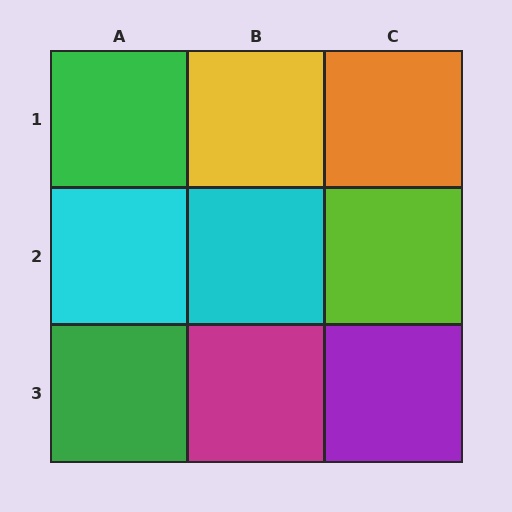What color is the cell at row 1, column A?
Green.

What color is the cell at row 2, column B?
Cyan.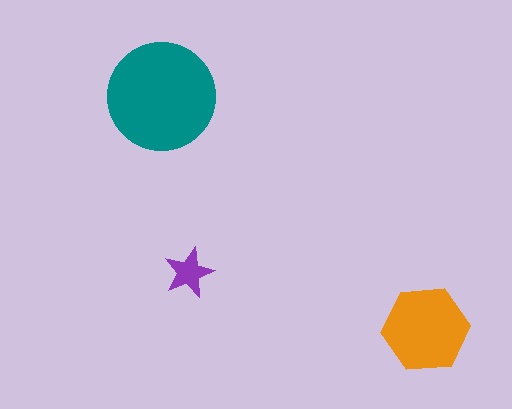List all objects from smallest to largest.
The purple star, the orange hexagon, the teal circle.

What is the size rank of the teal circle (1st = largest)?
1st.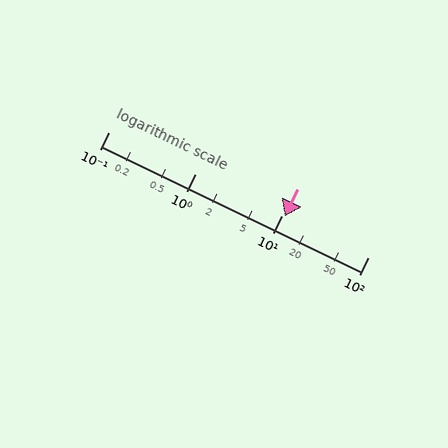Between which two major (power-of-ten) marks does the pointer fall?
The pointer is between 10 and 100.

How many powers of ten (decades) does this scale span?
The scale spans 3 decades, from 0.1 to 100.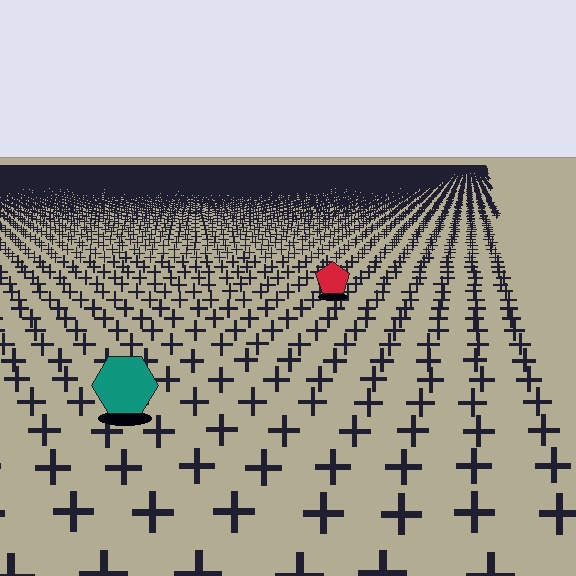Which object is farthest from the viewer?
The red pentagon is farthest from the viewer. It appears smaller and the ground texture around it is denser.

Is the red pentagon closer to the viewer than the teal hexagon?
No. The teal hexagon is closer — you can tell from the texture gradient: the ground texture is coarser near it.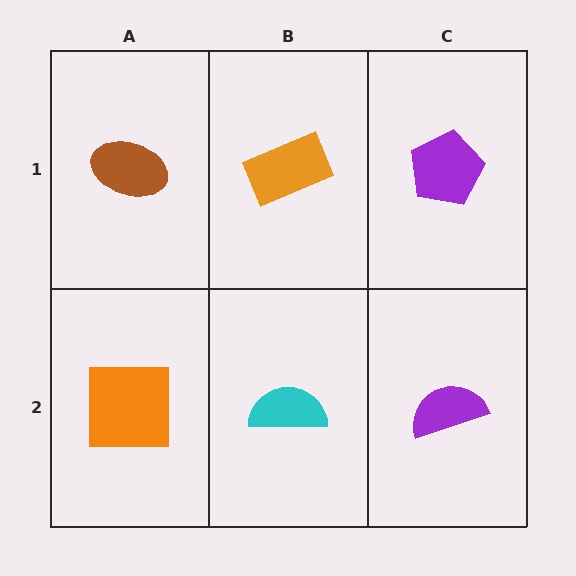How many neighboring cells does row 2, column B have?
3.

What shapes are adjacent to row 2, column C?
A purple pentagon (row 1, column C), a cyan semicircle (row 2, column B).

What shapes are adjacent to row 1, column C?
A purple semicircle (row 2, column C), an orange rectangle (row 1, column B).